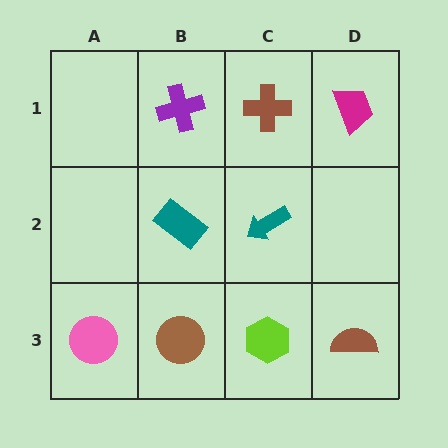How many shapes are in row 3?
4 shapes.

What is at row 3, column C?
A lime hexagon.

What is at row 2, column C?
A teal arrow.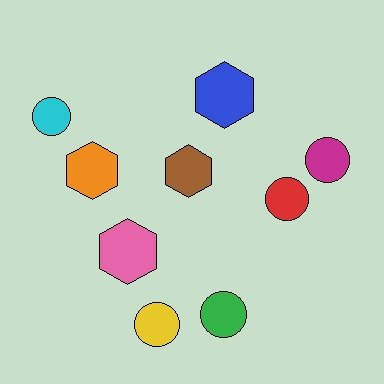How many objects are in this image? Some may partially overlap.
There are 9 objects.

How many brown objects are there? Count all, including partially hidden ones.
There is 1 brown object.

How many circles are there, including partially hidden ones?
There are 5 circles.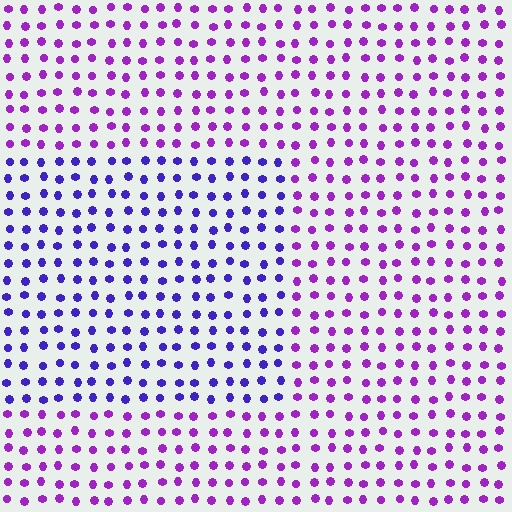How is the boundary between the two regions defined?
The boundary is defined purely by a slight shift in hue (about 36 degrees). Spacing, size, and orientation are identical on both sides.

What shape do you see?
I see a rectangle.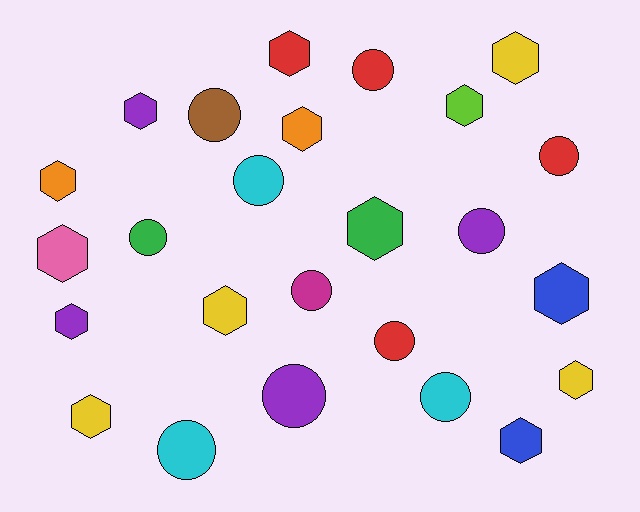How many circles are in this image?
There are 11 circles.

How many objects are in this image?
There are 25 objects.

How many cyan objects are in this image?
There are 3 cyan objects.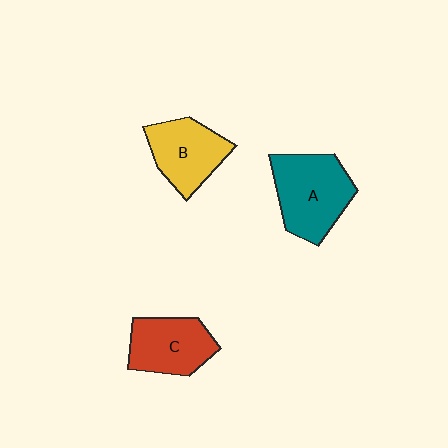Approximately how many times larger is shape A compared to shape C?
Approximately 1.3 times.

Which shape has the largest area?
Shape A (teal).